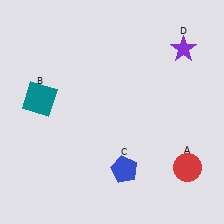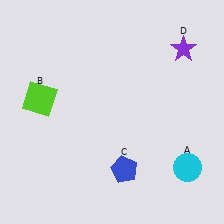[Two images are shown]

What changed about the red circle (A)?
In Image 1, A is red. In Image 2, it changed to cyan.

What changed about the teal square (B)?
In Image 1, B is teal. In Image 2, it changed to lime.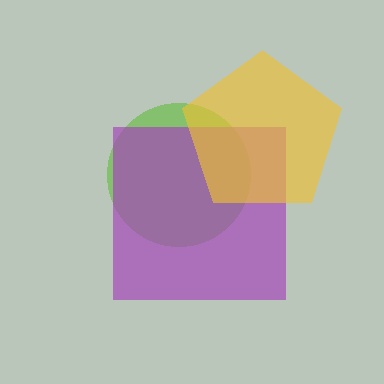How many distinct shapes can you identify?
There are 3 distinct shapes: a lime circle, a purple square, a yellow pentagon.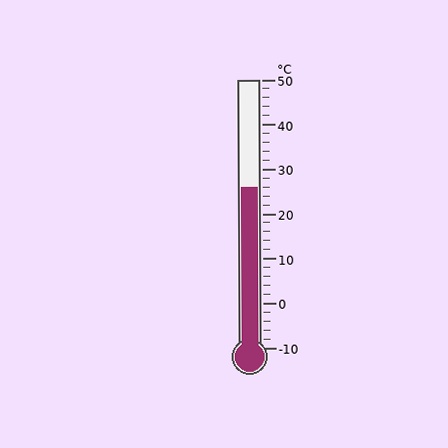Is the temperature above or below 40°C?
The temperature is below 40°C.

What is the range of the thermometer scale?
The thermometer scale ranges from -10°C to 50°C.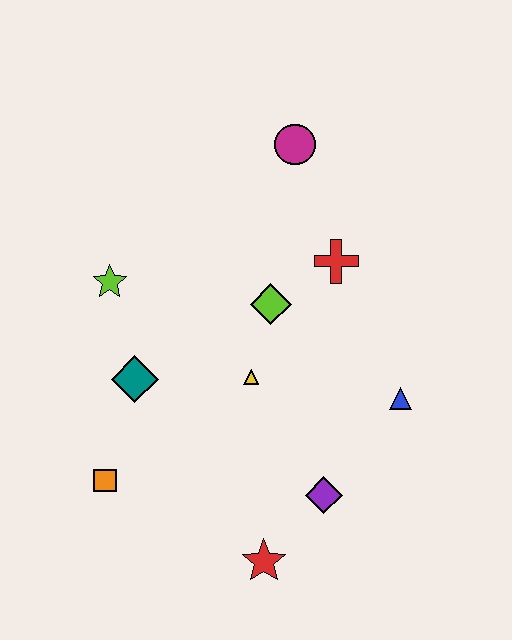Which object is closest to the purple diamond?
The red star is closest to the purple diamond.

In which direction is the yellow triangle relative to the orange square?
The yellow triangle is to the right of the orange square.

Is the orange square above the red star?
Yes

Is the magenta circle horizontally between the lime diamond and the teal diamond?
No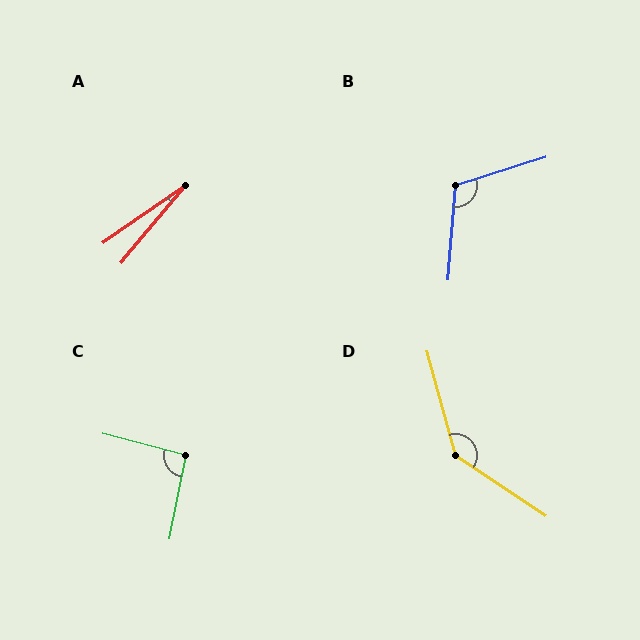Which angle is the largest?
D, at approximately 139 degrees.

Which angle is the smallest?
A, at approximately 15 degrees.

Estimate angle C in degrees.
Approximately 93 degrees.